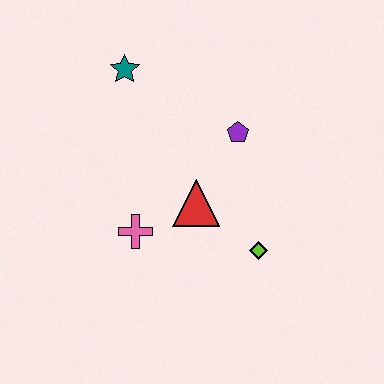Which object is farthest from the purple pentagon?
The pink cross is farthest from the purple pentagon.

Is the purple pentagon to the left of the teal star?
No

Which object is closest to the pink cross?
The red triangle is closest to the pink cross.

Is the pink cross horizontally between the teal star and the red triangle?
Yes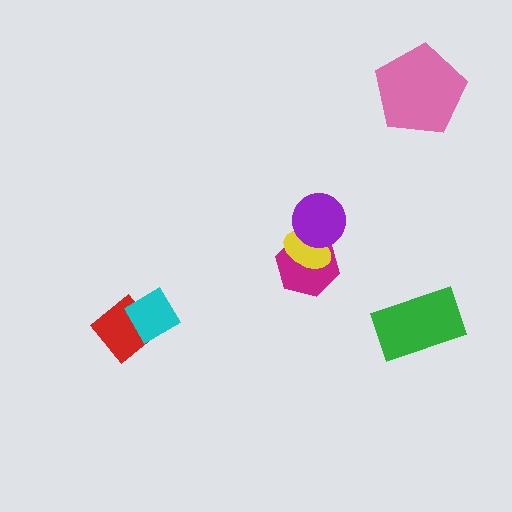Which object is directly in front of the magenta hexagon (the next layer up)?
The yellow ellipse is directly in front of the magenta hexagon.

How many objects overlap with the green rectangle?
0 objects overlap with the green rectangle.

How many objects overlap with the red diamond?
1 object overlaps with the red diamond.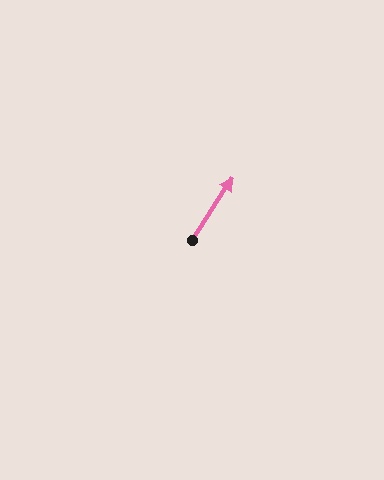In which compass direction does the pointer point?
Northeast.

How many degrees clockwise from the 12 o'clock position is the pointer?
Approximately 33 degrees.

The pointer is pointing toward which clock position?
Roughly 1 o'clock.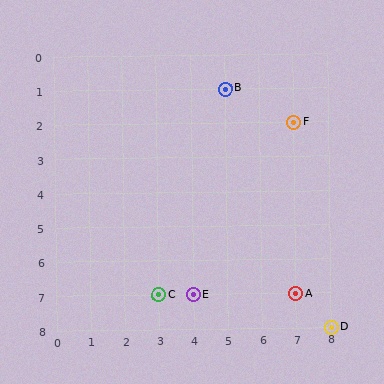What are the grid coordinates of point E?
Point E is at grid coordinates (4, 7).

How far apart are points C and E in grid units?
Points C and E are 1 column apart.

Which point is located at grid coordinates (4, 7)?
Point E is at (4, 7).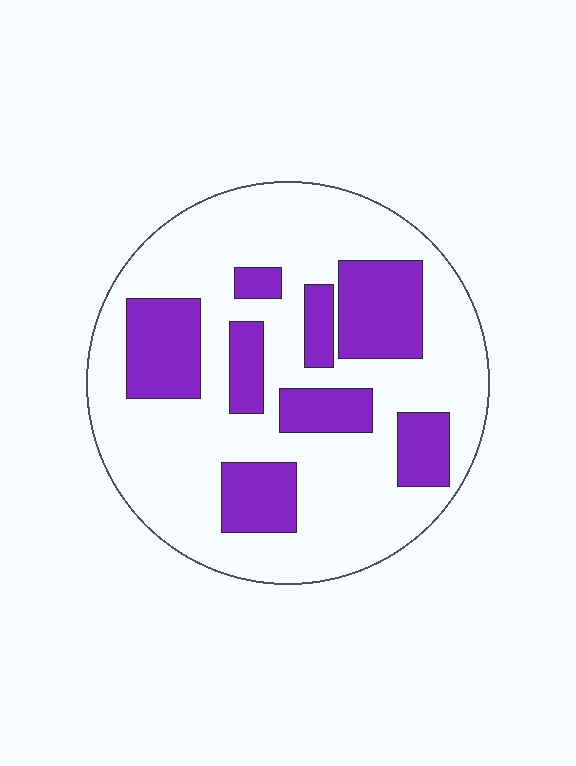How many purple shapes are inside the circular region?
8.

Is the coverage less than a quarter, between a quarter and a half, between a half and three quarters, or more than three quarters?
Between a quarter and a half.